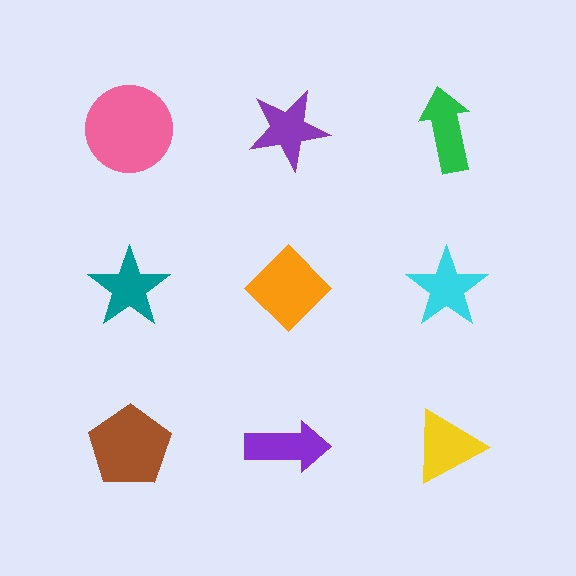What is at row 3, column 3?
A yellow triangle.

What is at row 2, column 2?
An orange diamond.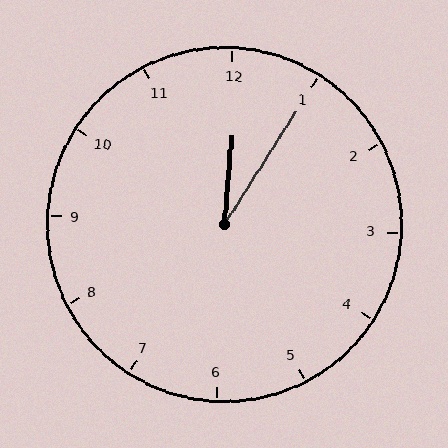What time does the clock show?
12:05.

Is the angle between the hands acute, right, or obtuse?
It is acute.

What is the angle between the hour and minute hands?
Approximately 28 degrees.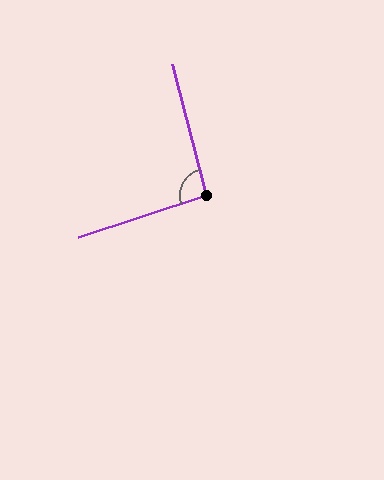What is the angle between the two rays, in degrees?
Approximately 93 degrees.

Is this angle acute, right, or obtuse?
It is approximately a right angle.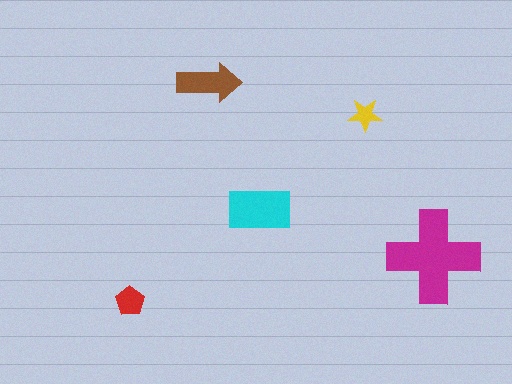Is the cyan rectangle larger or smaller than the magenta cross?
Smaller.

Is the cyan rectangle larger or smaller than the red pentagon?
Larger.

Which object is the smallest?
The yellow star.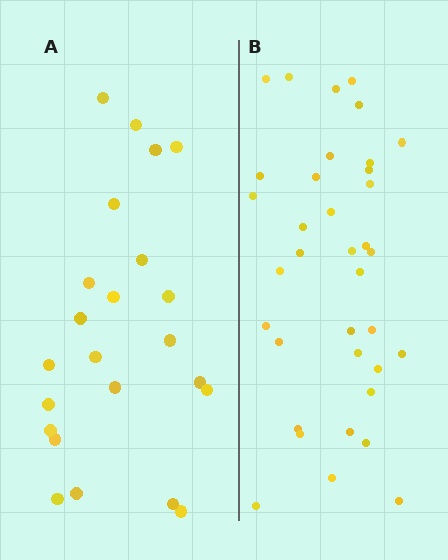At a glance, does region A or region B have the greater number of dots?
Region B (the right region) has more dots.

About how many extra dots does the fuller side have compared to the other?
Region B has approximately 15 more dots than region A.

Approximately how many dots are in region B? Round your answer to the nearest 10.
About 40 dots. (The exact count is 36, which rounds to 40.)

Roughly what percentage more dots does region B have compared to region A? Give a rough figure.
About 55% more.